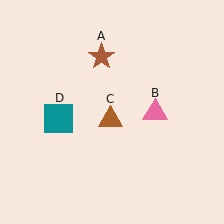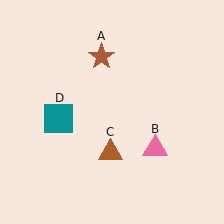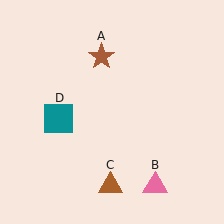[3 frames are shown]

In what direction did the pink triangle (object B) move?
The pink triangle (object B) moved down.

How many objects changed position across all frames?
2 objects changed position: pink triangle (object B), brown triangle (object C).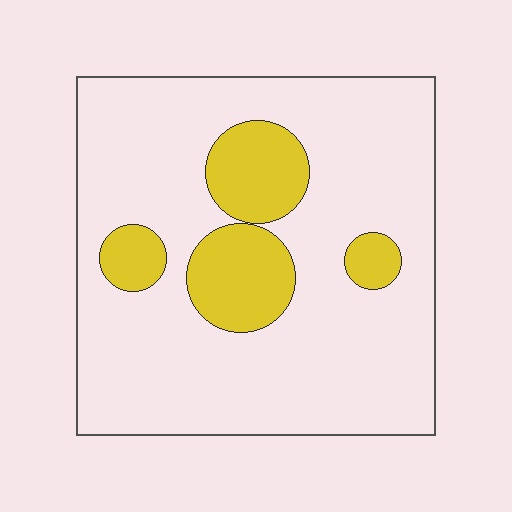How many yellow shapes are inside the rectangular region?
4.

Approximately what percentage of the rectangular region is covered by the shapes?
Approximately 20%.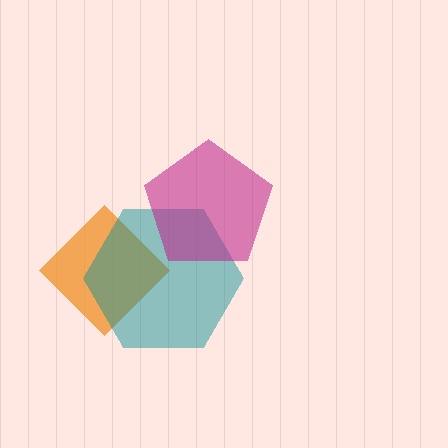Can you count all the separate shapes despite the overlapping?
Yes, there are 3 separate shapes.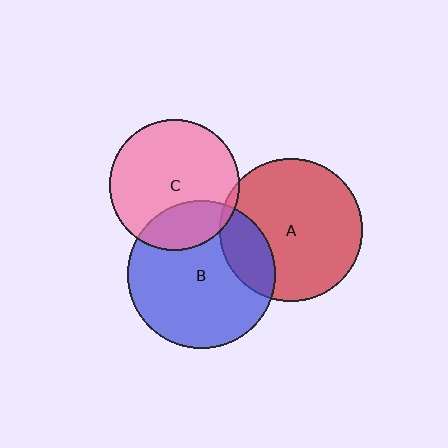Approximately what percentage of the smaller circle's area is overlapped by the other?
Approximately 25%.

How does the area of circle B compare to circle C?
Approximately 1.3 times.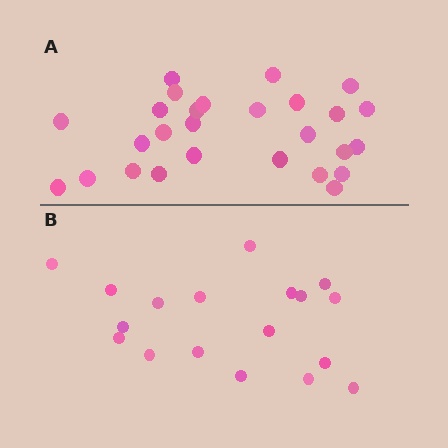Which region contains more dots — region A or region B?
Region A (the top region) has more dots.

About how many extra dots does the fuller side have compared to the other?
Region A has roughly 8 or so more dots than region B.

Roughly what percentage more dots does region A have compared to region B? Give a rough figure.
About 50% more.